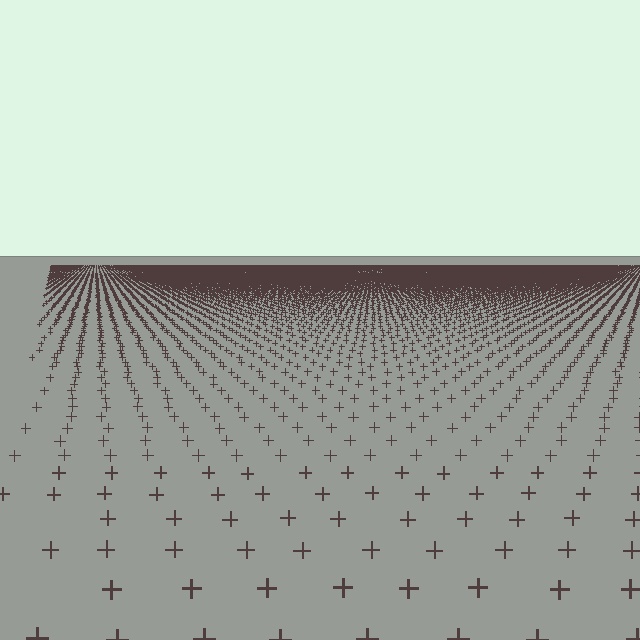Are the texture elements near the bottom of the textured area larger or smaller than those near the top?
Larger. Near the bottom, elements are closer to the viewer and appear at a bigger on-screen size.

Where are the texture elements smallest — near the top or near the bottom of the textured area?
Near the top.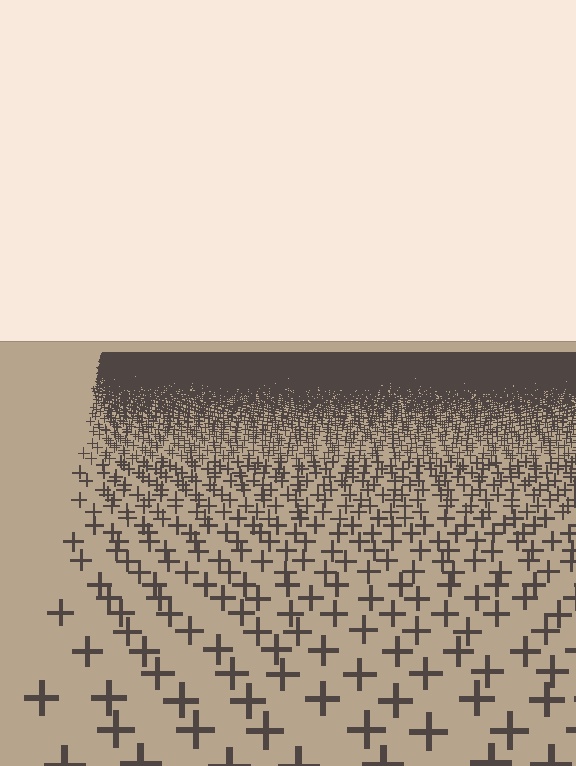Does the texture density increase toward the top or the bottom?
Density increases toward the top.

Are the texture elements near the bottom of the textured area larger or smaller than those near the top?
Larger. Near the bottom, elements are closer to the viewer and appear at a bigger on-screen size.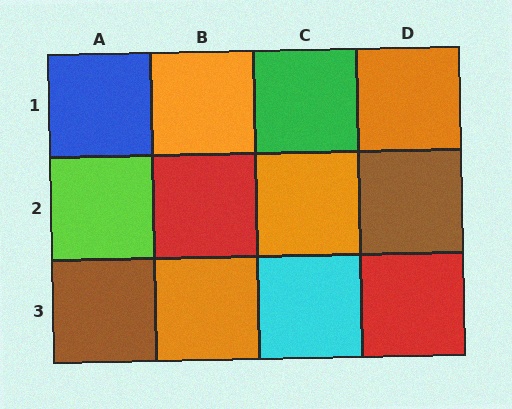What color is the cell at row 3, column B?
Orange.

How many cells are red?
2 cells are red.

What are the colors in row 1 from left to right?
Blue, orange, green, orange.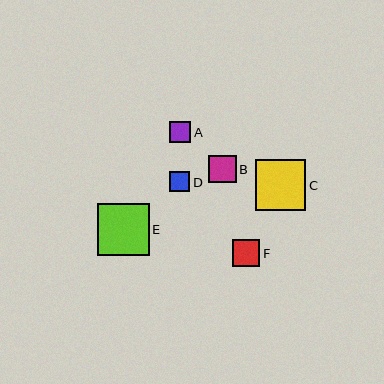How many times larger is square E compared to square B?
Square E is approximately 1.9 times the size of square B.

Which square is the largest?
Square E is the largest with a size of approximately 52 pixels.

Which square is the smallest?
Square D is the smallest with a size of approximately 20 pixels.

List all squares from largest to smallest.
From largest to smallest: E, C, B, F, A, D.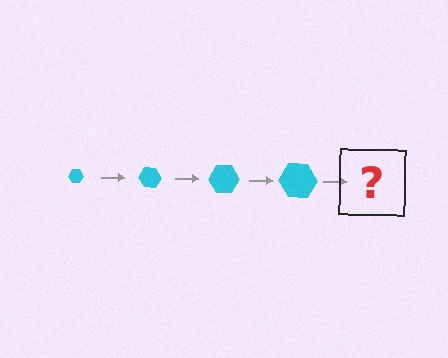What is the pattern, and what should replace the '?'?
The pattern is that the hexagon gets progressively larger each step. The '?' should be a cyan hexagon, larger than the previous one.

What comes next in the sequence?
The next element should be a cyan hexagon, larger than the previous one.